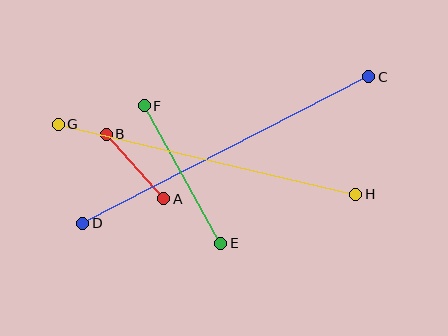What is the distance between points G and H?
The distance is approximately 306 pixels.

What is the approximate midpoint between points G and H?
The midpoint is at approximately (207, 159) pixels.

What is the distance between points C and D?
The distance is approximately 322 pixels.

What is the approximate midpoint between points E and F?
The midpoint is at approximately (183, 174) pixels.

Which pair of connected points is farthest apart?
Points C and D are farthest apart.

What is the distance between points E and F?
The distance is approximately 158 pixels.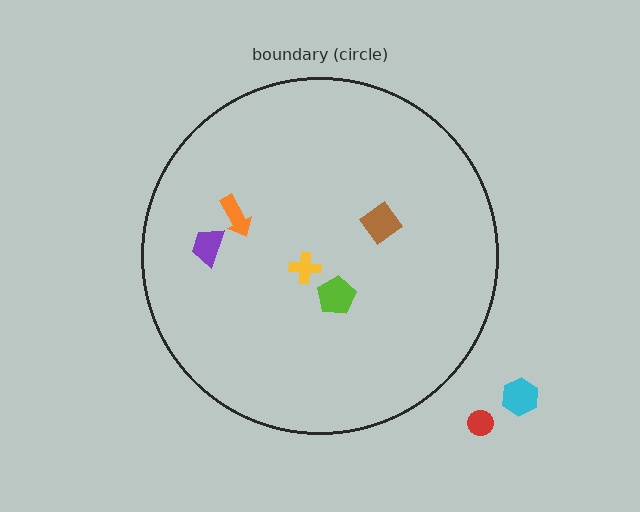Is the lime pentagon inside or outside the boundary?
Inside.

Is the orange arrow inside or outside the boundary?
Inside.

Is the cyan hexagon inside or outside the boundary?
Outside.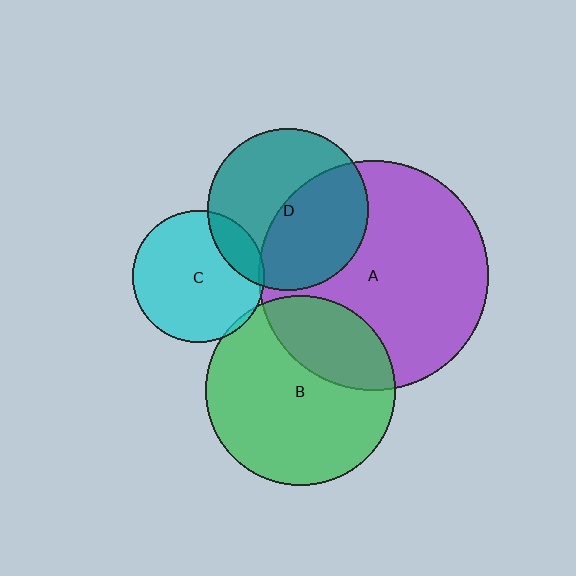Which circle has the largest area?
Circle A (purple).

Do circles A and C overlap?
Yes.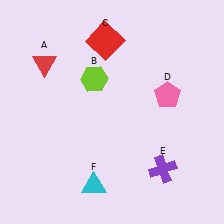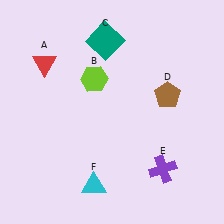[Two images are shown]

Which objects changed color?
C changed from red to teal. D changed from pink to brown.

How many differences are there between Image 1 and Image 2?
There are 2 differences between the two images.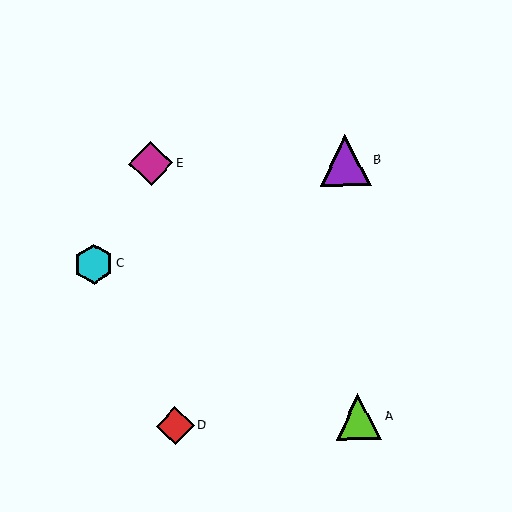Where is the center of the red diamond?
The center of the red diamond is at (175, 425).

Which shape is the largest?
The purple triangle (labeled B) is the largest.